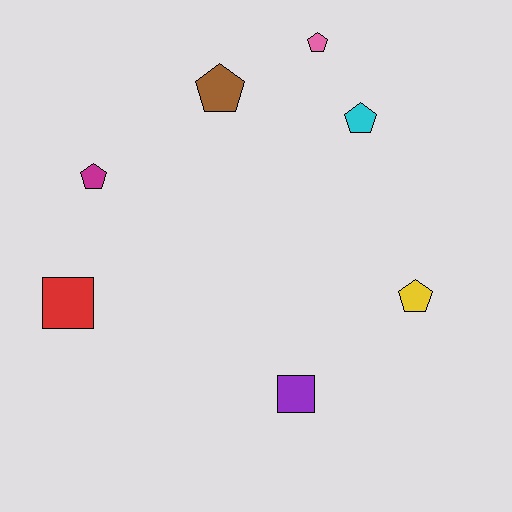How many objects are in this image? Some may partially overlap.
There are 7 objects.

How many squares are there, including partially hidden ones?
There are 2 squares.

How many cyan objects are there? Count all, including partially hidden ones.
There is 1 cyan object.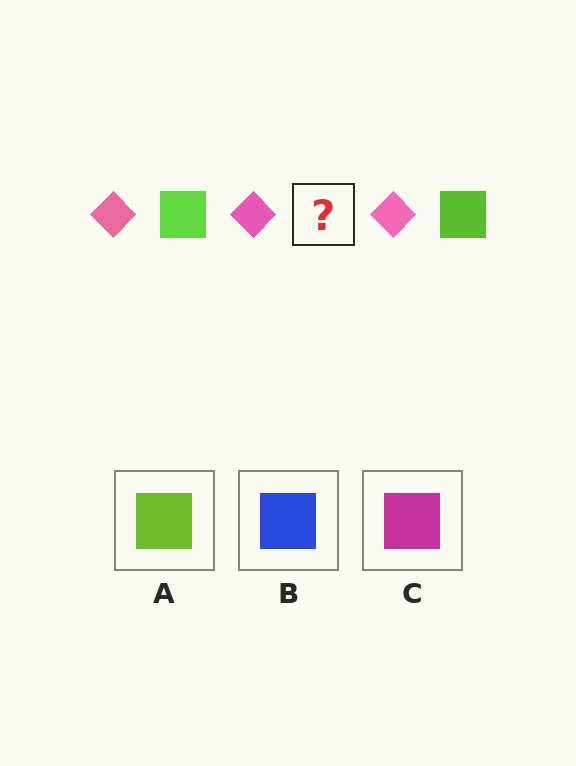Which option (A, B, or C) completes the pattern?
A.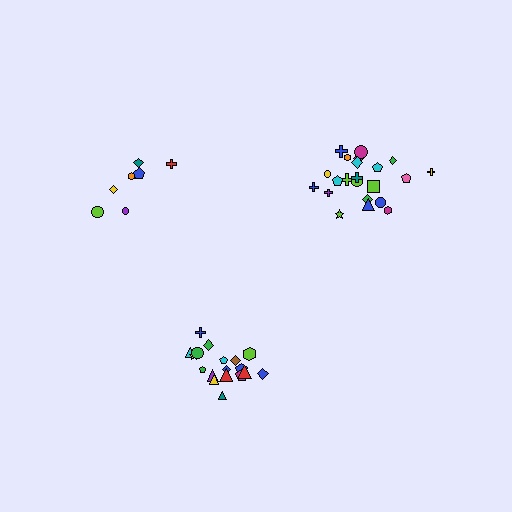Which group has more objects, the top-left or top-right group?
The top-right group.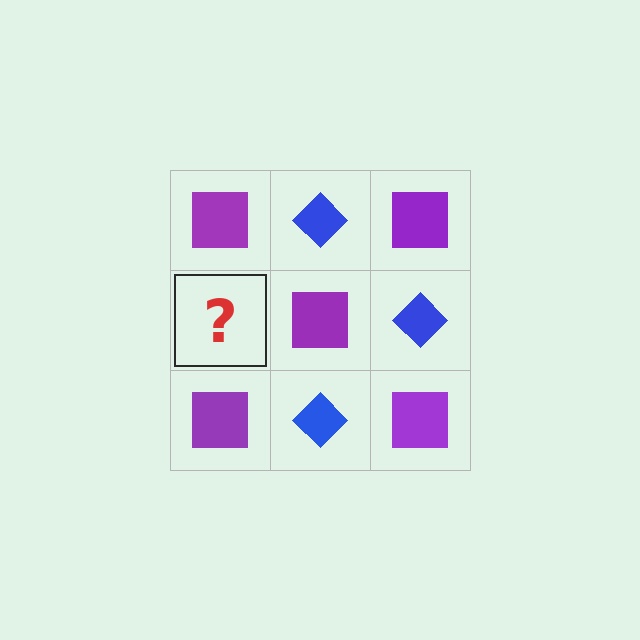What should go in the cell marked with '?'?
The missing cell should contain a blue diamond.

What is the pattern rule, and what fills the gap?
The rule is that it alternates purple square and blue diamond in a checkerboard pattern. The gap should be filled with a blue diamond.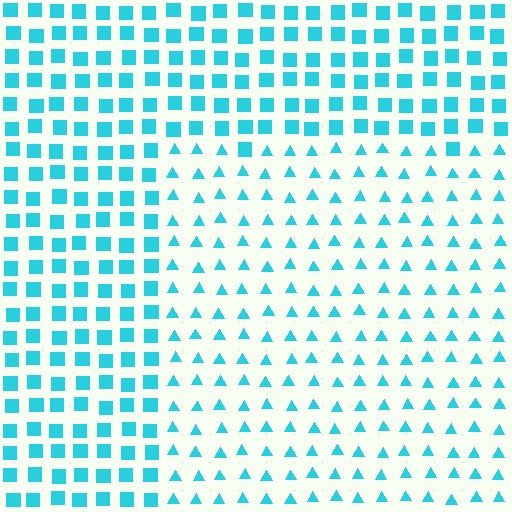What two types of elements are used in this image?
The image uses triangles inside the rectangle region and squares outside it.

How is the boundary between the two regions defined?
The boundary is defined by a change in element shape: triangles inside vs. squares outside. All elements share the same color and spacing.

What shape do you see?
I see a rectangle.